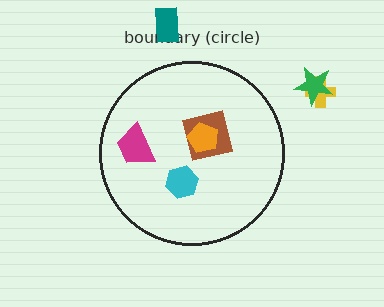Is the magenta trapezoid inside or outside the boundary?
Inside.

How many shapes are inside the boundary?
4 inside, 3 outside.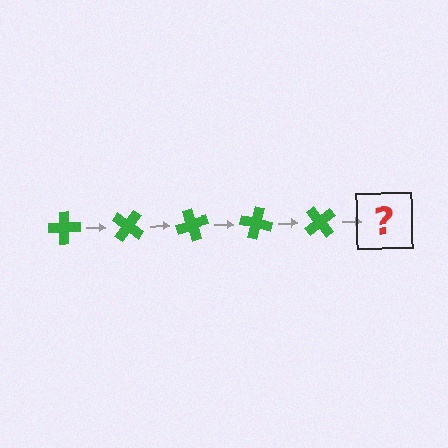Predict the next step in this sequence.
The next step is a green cross rotated 175 degrees.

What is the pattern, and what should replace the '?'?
The pattern is that the cross rotates 35 degrees each step. The '?' should be a green cross rotated 175 degrees.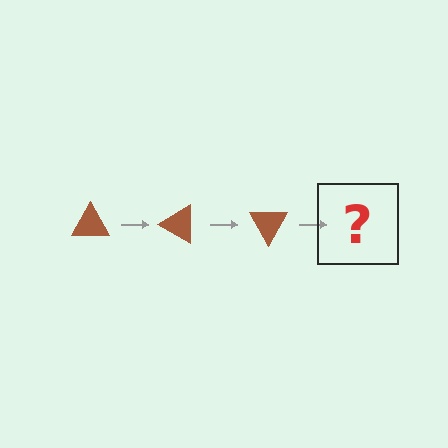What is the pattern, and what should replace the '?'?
The pattern is that the triangle rotates 30 degrees each step. The '?' should be a brown triangle rotated 90 degrees.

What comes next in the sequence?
The next element should be a brown triangle rotated 90 degrees.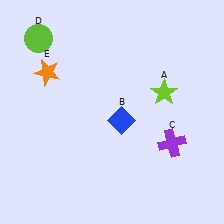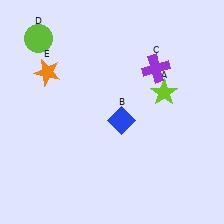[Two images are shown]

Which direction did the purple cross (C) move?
The purple cross (C) moved up.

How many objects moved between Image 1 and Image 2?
1 object moved between the two images.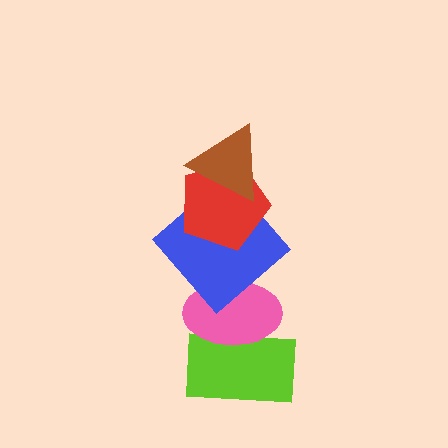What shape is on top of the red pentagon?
The brown triangle is on top of the red pentagon.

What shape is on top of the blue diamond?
The red pentagon is on top of the blue diamond.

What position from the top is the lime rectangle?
The lime rectangle is 5th from the top.